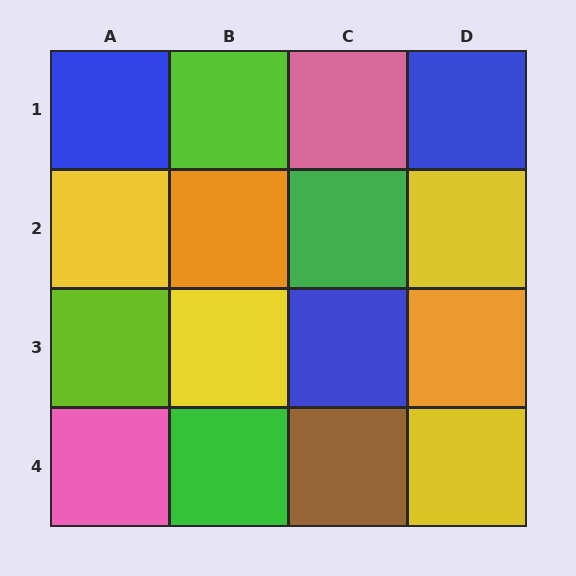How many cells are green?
2 cells are green.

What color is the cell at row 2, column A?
Yellow.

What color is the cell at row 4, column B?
Green.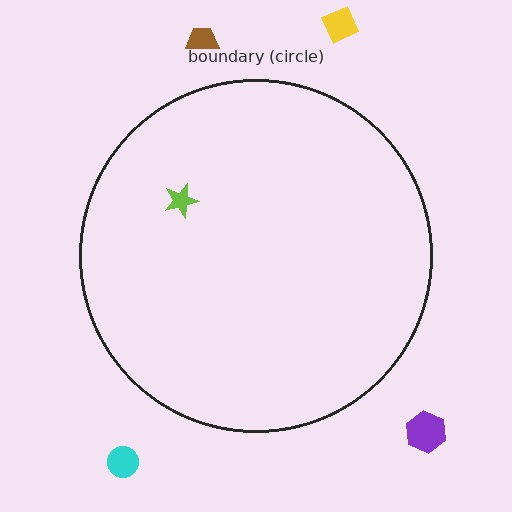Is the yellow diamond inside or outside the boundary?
Outside.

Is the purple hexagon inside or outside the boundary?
Outside.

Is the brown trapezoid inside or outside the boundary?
Outside.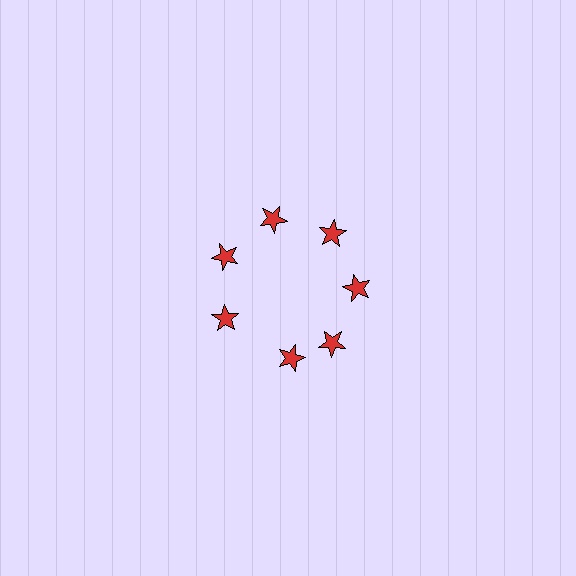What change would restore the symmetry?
The symmetry would be restored by rotating it back into even spacing with its neighbors so that all 7 stars sit at equal angles and equal distance from the center.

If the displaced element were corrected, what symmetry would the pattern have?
It would have 7-fold rotational symmetry — the pattern would map onto itself every 51 degrees.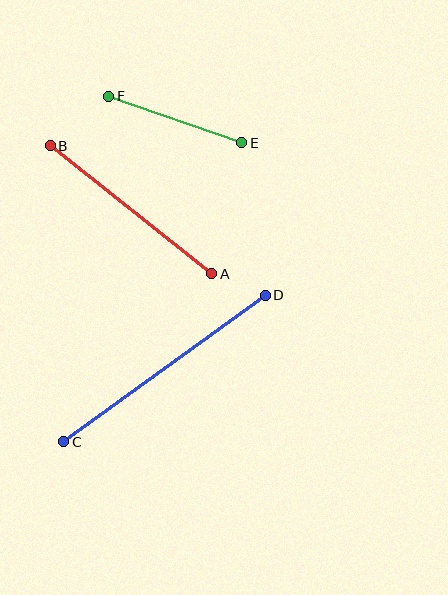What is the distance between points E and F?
The distance is approximately 141 pixels.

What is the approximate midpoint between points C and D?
The midpoint is at approximately (164, 369) pixels.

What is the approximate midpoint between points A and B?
The midpoint is at approximately (131, 210) pixels.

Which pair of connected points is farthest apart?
Points C and D are farthest apart.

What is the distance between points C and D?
The distance is approximately 249 pixels.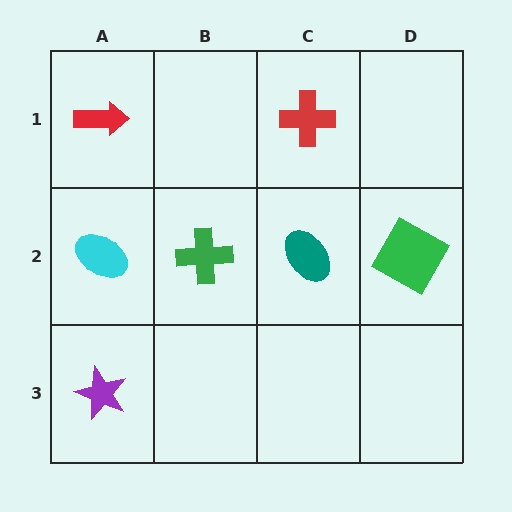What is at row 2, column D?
A green square.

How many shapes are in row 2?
4 shapes.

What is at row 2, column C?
A teal ellipse.